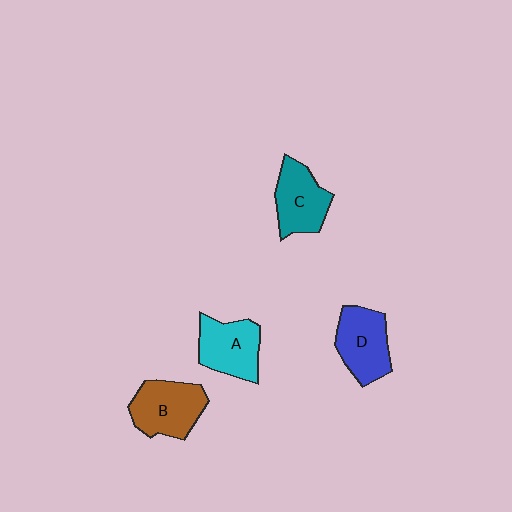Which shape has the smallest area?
Shape C (teal).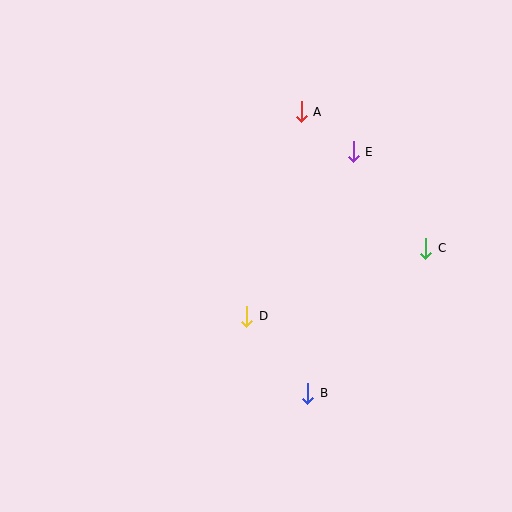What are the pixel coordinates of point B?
Point B is at (308, 393).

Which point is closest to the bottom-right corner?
Point B is closest to the bottom-right corner.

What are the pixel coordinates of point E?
Point E is at (353, 152).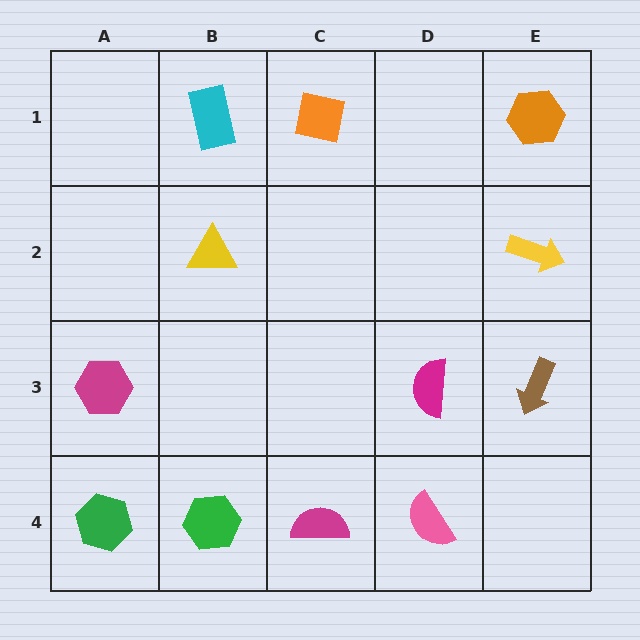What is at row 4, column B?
A green hexagon.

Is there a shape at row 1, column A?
No, that cell is empty.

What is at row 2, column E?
A yellow arrow.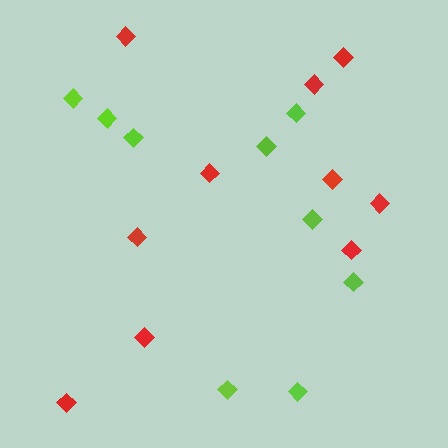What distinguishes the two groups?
There are 2 groups: one group of lime diamonds (9) and one group of red diamonds (10).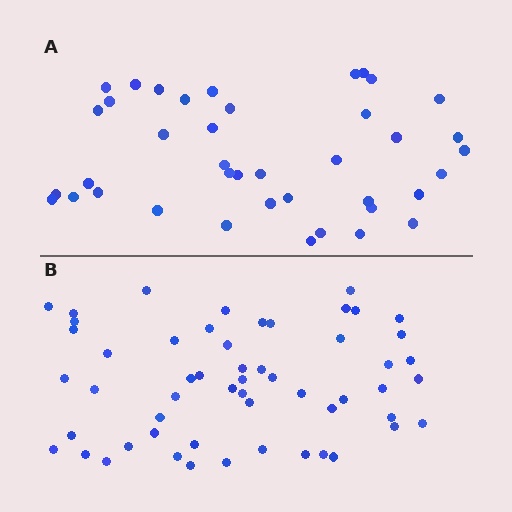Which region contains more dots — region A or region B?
Region B (the bottom region) has more dots.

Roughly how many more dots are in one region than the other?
Region B has approximately 15 more dots than region A.